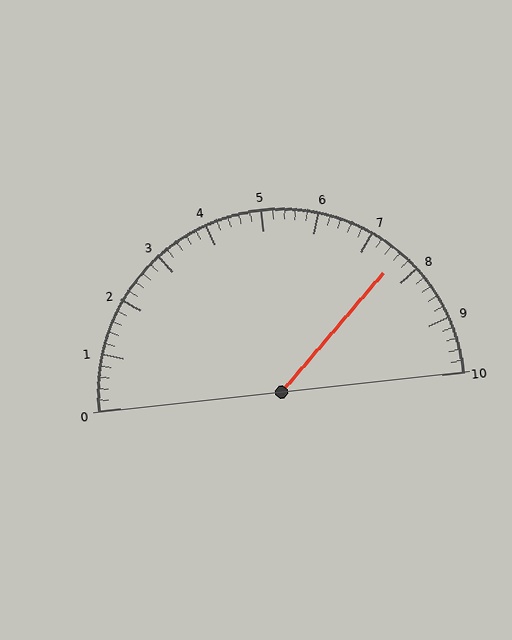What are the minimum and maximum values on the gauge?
The gauge ranges from 0 to 10.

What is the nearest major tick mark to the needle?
The nearest major tick mark is 8.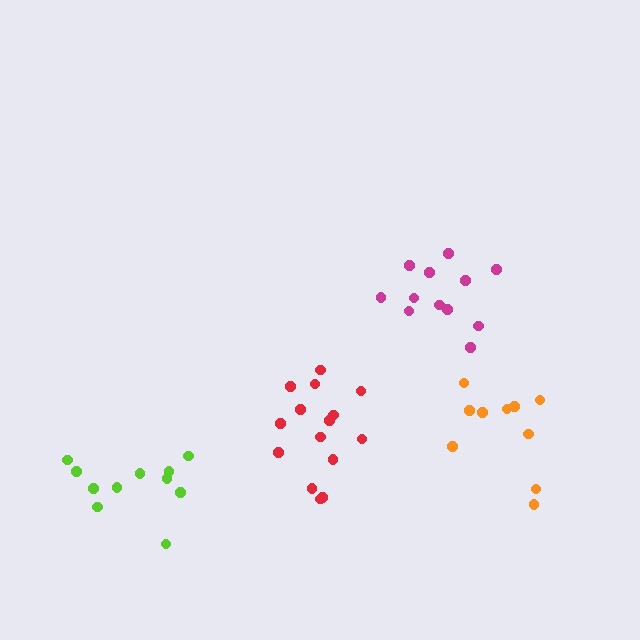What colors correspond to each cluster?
The clusters are colored: orange, red, magenta, lime.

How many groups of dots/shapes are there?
There are 4 groups.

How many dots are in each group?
Group 1: 10 dots, Group 2: 15 dots, Group 3: 12 dots, Group 4: 11 dots (48 total).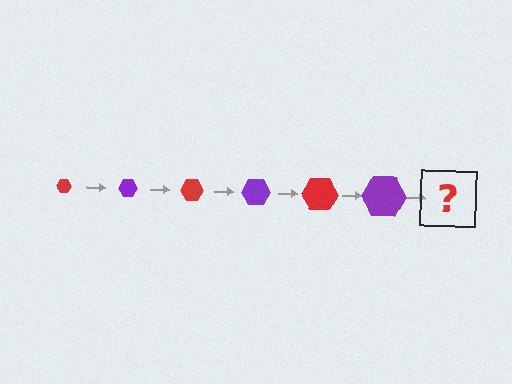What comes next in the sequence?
The next element should be a red hexagon, larger than the previous one.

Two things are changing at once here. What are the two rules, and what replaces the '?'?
The two rules are that the hexagon grows larger each step and the color cycles through red and purple. The '?' should be a red hexagon, larger than the previous one.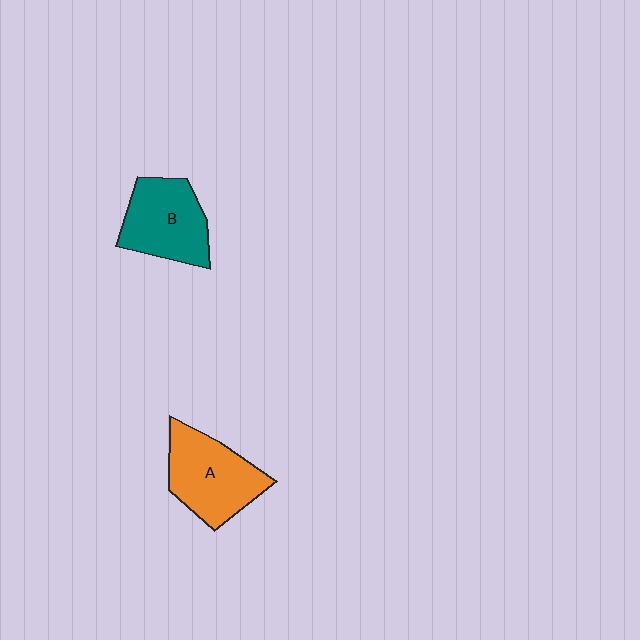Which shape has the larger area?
Shape A (orange).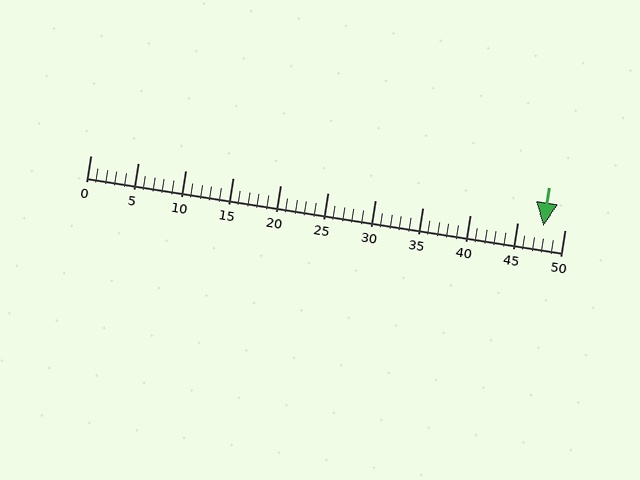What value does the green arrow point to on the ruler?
The green arrow points to approximately 48.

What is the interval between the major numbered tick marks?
The major tick marks are spaced 5 units apart.